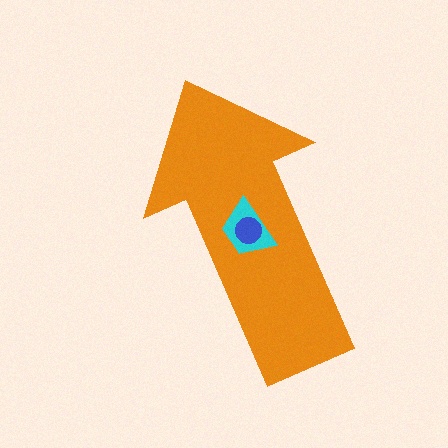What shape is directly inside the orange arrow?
The cyan trapezoid.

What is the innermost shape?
The blue circle.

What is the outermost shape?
The orange arrow.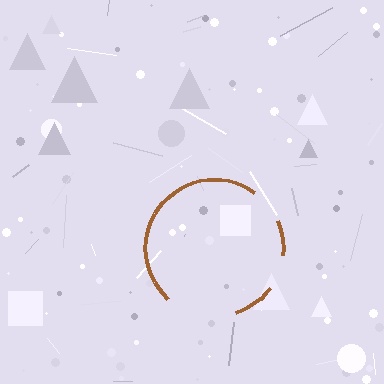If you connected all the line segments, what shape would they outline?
They would outline a circle.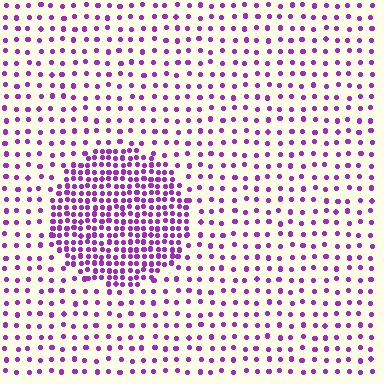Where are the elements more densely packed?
The elements are more densely packed inside the circle boundary.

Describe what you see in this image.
The image contains small purple elements arranged at two different densities. A circle-shaped region is visible where the elements are more densely packed than the surrounding area.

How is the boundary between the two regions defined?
The boundary is defined by a change in element density (approximately 2.6x ratio). All elements are the same color, size, and shape.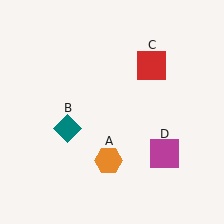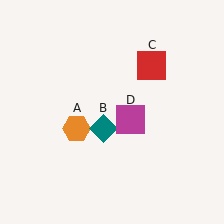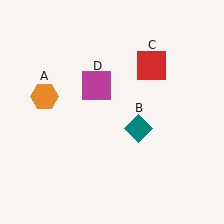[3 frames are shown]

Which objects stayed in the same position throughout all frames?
Red square (object C) remained stationary.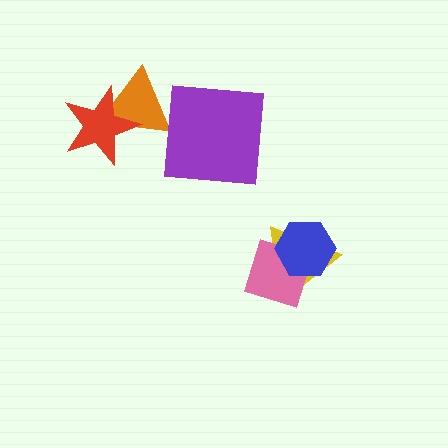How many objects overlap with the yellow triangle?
2 objects overlap with the yellow triangle.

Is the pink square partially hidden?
Yes, it is partially covered by another shape.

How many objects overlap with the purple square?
0 objects overlap with the purple square.